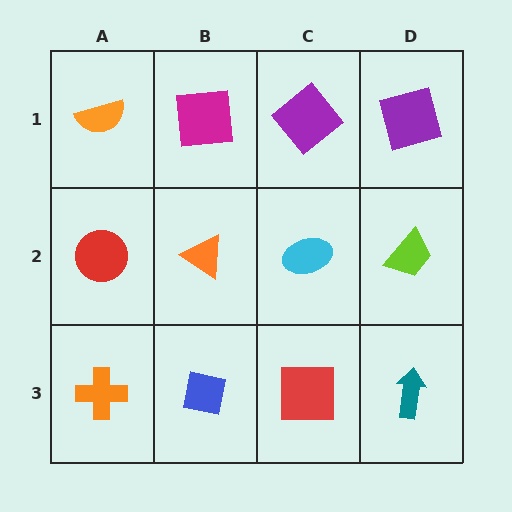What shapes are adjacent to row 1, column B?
An orange triangle (row 2, column B), an orange semicircle (row 1, column A), a purple diamond (row 1, column C).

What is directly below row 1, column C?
A cyan ellipse.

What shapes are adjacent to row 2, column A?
An orange semicircle (row 1, column A), an orange cross (row 3, column A), an orange triangle (row 2, column B).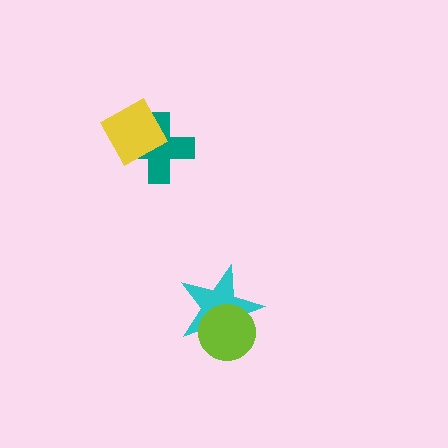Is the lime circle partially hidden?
No, no other shape covers it.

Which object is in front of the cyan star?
The lime circle is in front of the cyan star.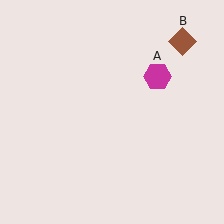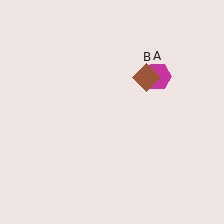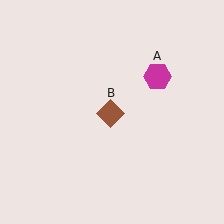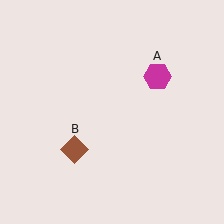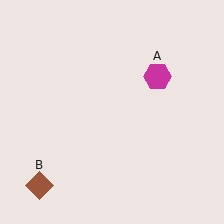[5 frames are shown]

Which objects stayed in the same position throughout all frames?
Magenta hexagon (object A) remained stationary.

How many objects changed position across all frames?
1 object changed position: brown diamond (object B).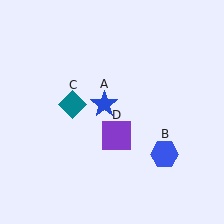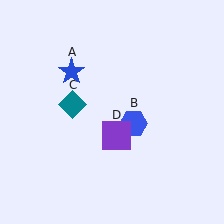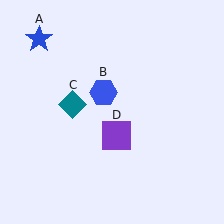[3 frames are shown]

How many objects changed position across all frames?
2 objects changed position: blue star (object A), blue hexagon (object B).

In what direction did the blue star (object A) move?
The blue star (object A) moved up and to the left.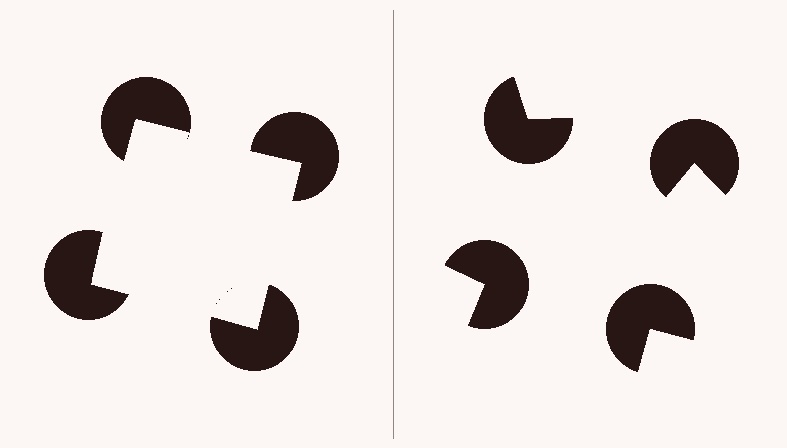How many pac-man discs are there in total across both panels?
8 — 4 on each side.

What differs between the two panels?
The pac-man discs are positioned identically on both sides; only the wedge orientations differ. On the left they align to a square; on the right they are misaligned.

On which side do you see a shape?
An illusory square appears on the left side. On the right side the wedge cuts are rotated, so no coherent shape forms.